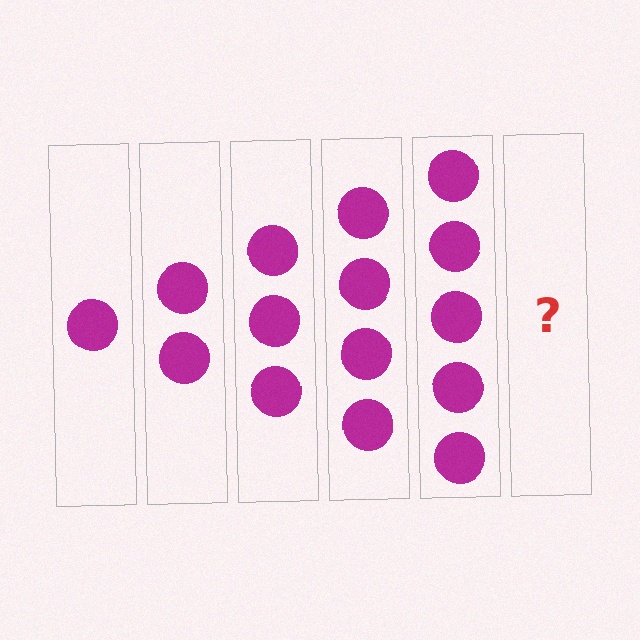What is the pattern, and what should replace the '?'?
The pattern is that each step adds one more circle. The '?' should be 6 circles.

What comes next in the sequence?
The next element should be 6 circles.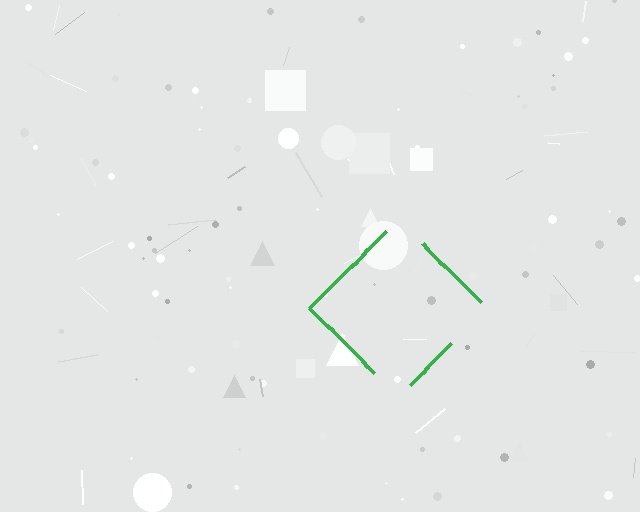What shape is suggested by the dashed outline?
The dashed outline suggests a diamond.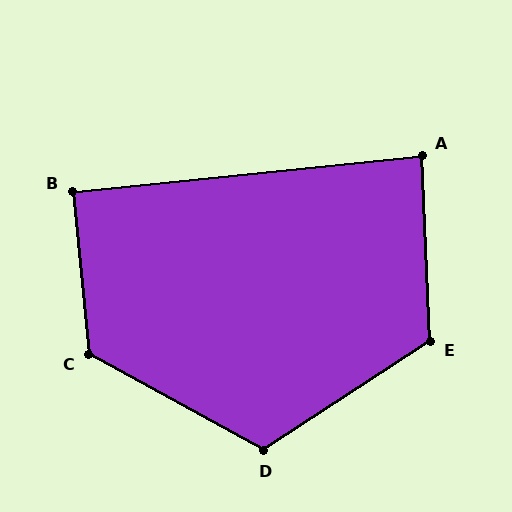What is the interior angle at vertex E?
Approximately 120 degrees (obtuse).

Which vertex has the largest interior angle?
C, at approximately 124 degrees.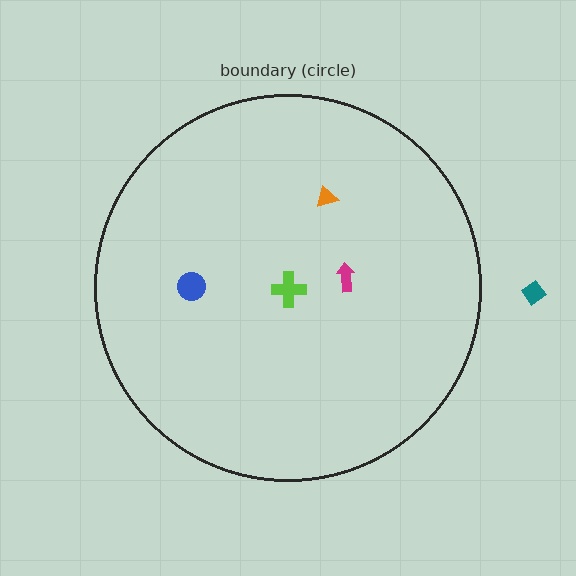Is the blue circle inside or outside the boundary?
Inside.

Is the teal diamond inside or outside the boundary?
Outside.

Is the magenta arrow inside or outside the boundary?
Inside.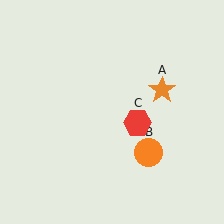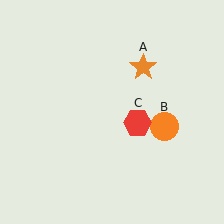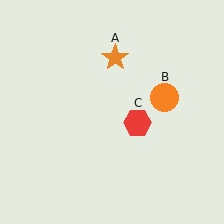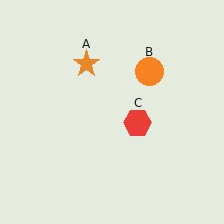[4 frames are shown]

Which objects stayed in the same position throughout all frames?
Red hexagon (object C) remained stationary.